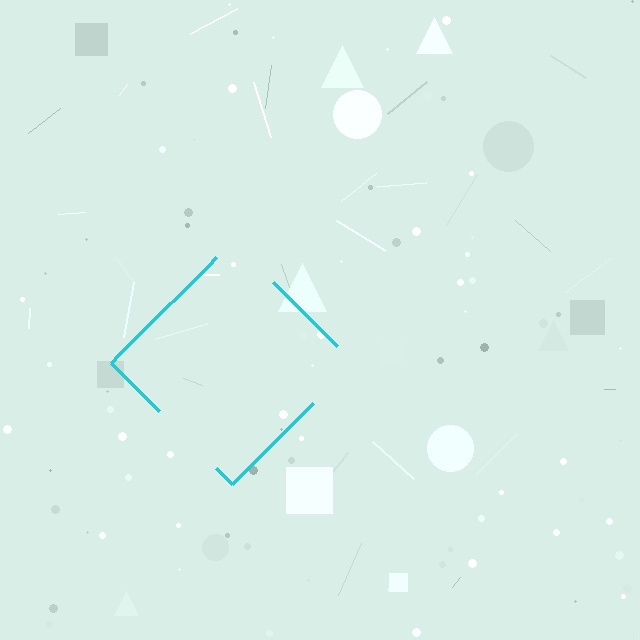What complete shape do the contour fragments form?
The contour fragments form a diamond.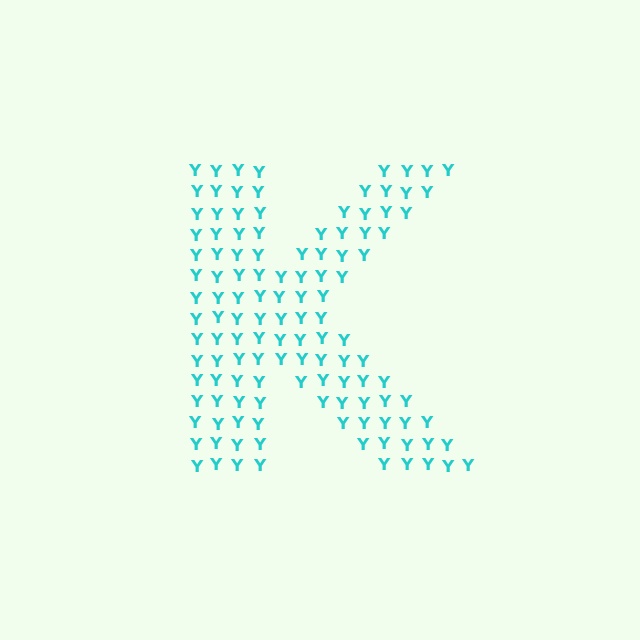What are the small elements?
The small elements are letter Y's.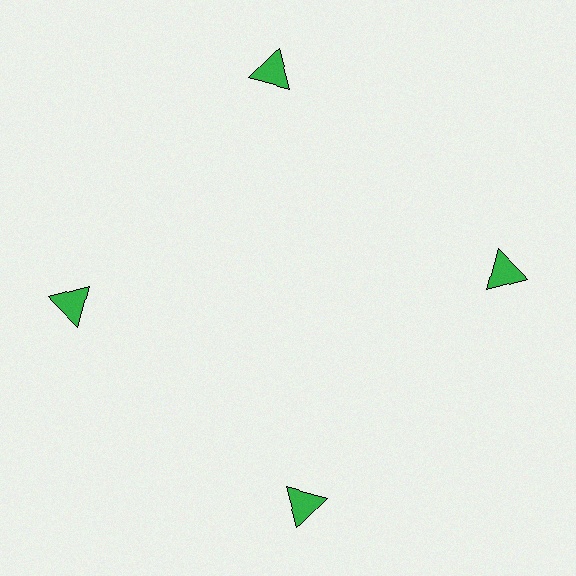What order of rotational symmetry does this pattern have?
This pattern has 4-fold rotational symmetry.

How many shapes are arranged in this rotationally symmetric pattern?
There are 4 shapes, arranged in 4 groups of 1.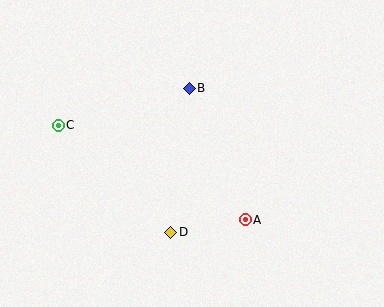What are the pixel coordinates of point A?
Point A is at (245, 220).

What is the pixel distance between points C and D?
The distance between C and D is 155 pixels.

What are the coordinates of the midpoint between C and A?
The midpoint between C and A is at (152, 172).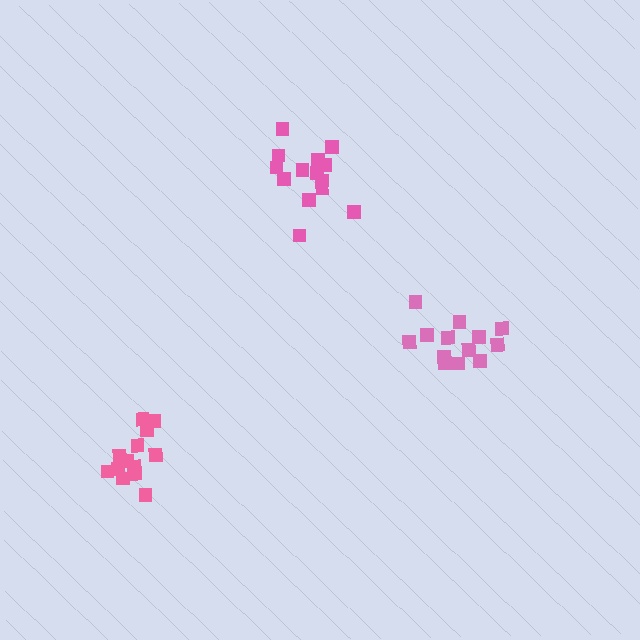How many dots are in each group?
Group 1: 14 dots, Group 2: 13 dots, Group 3: 13 dots (40 total).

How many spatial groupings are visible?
There are 3 spatial groupings.